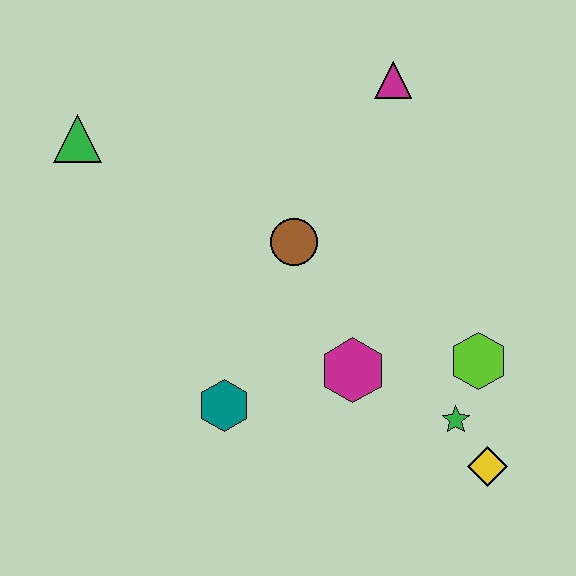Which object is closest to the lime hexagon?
The green star is closest to the lime hexagon.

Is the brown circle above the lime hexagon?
Yes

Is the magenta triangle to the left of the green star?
Yes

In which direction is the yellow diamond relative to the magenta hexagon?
The yellow diamond is to the right of the magenta hexagon.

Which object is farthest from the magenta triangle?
The yellow diamond is farthest from the magenta triangle.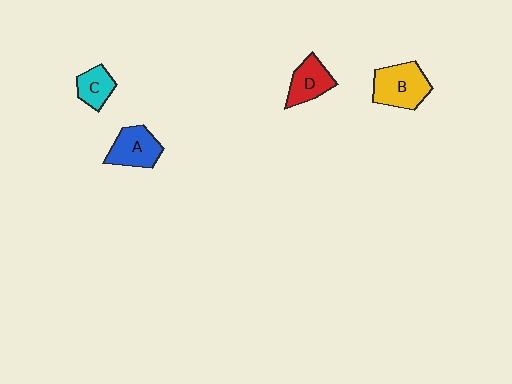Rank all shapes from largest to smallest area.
From largest to smallest: B (yellow), A (blue), D (red), C (cyan).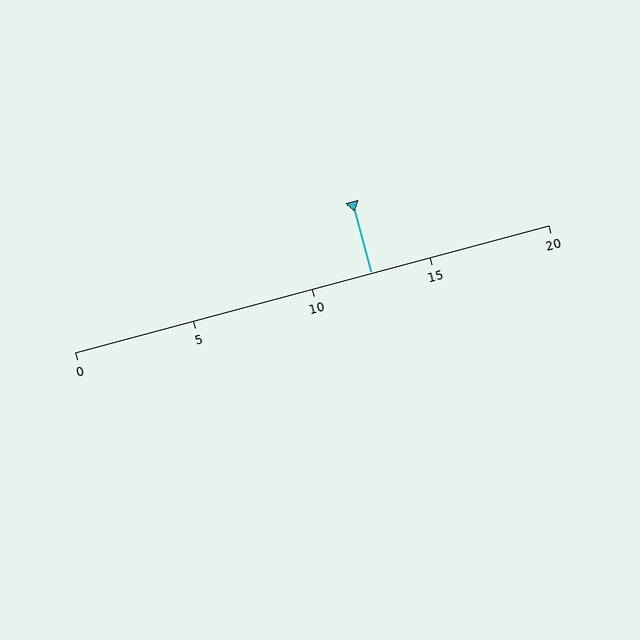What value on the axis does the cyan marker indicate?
The marker indicates approximately 12.5.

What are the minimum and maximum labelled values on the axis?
The axis runs from 0 to 20.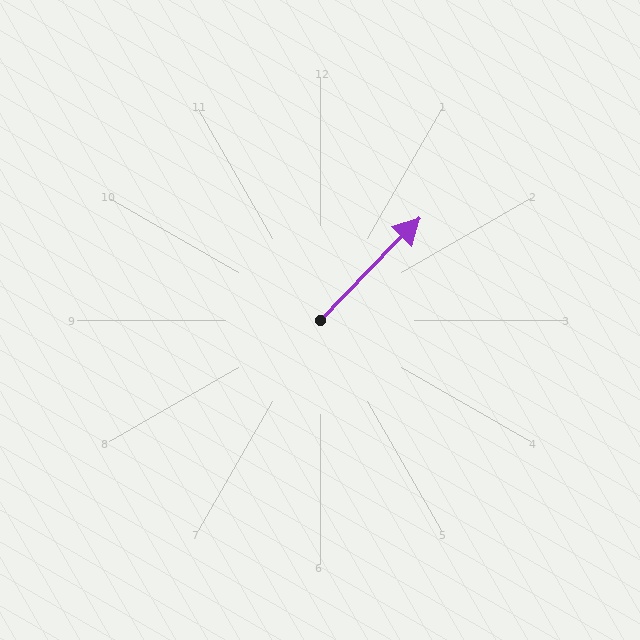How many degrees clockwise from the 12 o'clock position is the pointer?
Approximately 44 degrees.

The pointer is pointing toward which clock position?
Roughly 1 o'clock.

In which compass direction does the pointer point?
Northeast.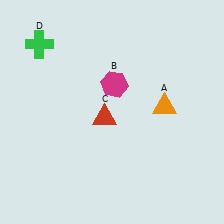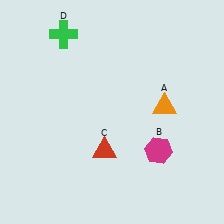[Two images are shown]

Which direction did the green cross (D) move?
The green cross (D) moved right.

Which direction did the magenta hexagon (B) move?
The magenta hexagon (B) moved down.